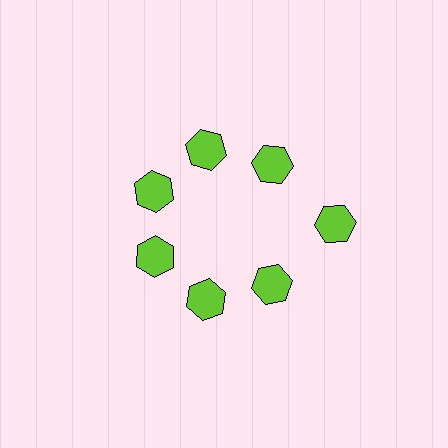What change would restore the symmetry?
The symmetry would be restored by moving it inward, back onto the ring so that all 7 hexagons sit at equal angles and equal distance from the center.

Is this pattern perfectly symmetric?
No. The 7 lime hexagons are arranged in a ring, but one element near the 3 o'clock position is pushed outward from the center, breaking the 7-fold rotational symmetry.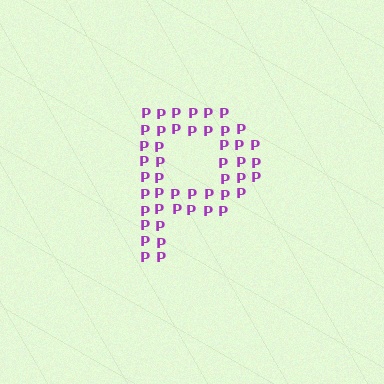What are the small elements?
The small elements are letter P's.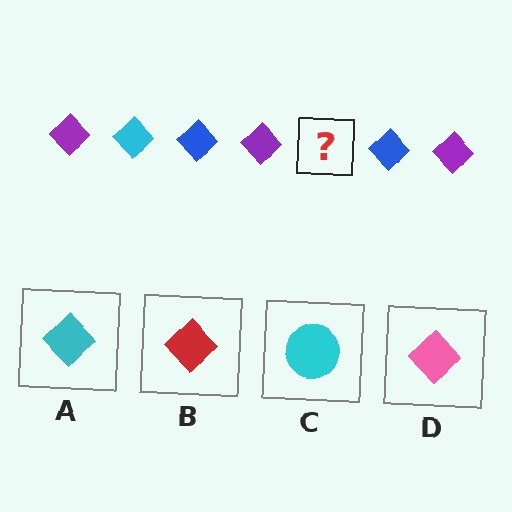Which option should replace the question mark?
Option A.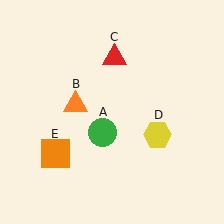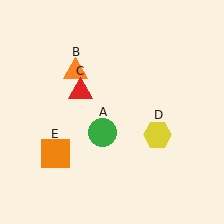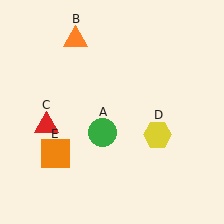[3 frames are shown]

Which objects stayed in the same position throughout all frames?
Green circle (object A) and yellow hexagon (object D) and orange square (object E) remained stationary.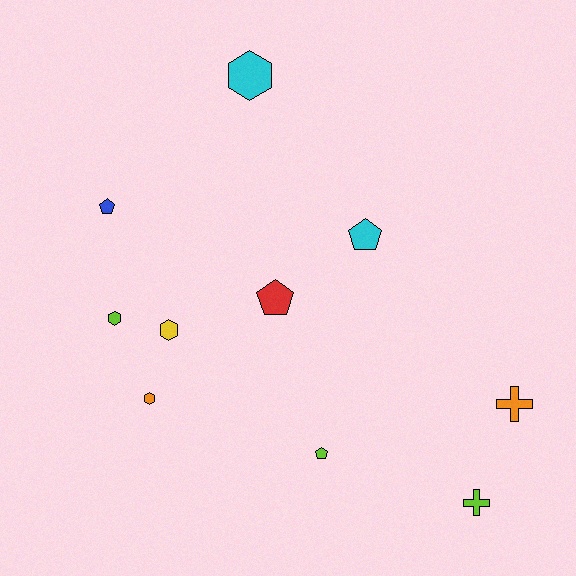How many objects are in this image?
There are 10 objects.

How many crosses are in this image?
There are 2 crosses.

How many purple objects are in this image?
There are no purple objects.